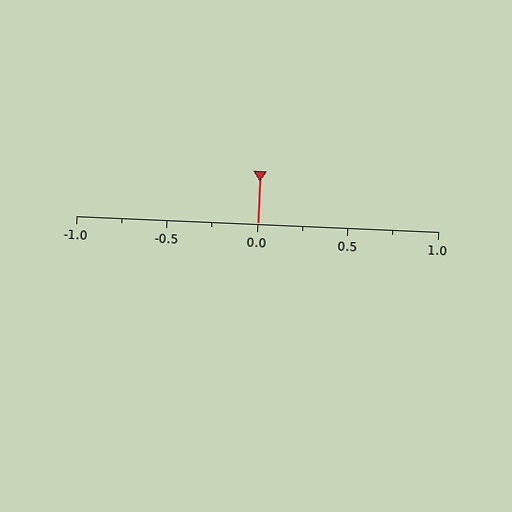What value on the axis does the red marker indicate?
The marker indicates approximately 0.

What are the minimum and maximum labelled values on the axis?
The axis runs from -1.0 to 1.0.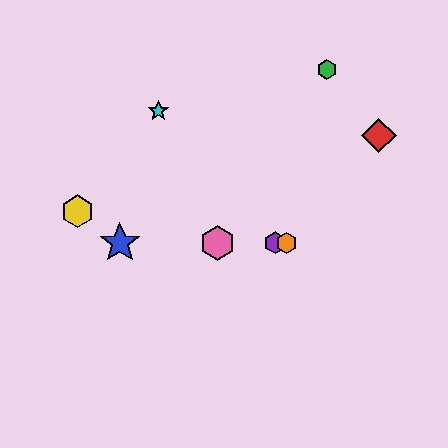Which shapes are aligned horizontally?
The blue star, the purple hexagon, the orange hexagon, the pink hexagon are aligned horizontally.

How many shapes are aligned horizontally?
4 shapes (the blue star, the purple hexagon, the orange hexagon, the pink hexagon) are aligned horizontally.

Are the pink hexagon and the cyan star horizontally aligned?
No, the pink hexagon is at y≈243 and the cyan star is at y≈111.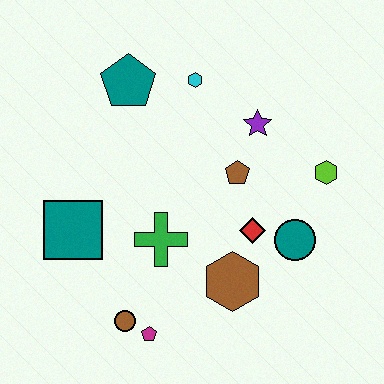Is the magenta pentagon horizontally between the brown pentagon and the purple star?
No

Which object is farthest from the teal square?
The lime hexagon is farthest from the teal square.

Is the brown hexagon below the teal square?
Yes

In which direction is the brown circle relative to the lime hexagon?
The brown circle is to the left of the lime hexagon.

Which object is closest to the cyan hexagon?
The teal pentagon is closest to the cyan hexagon.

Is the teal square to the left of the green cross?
Yes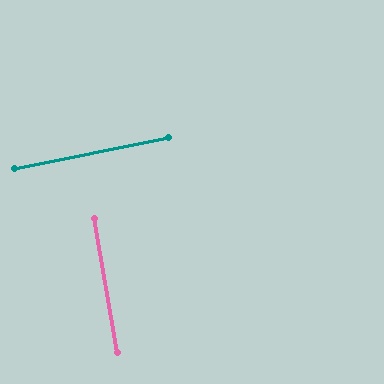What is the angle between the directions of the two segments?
Approximately 88 degrees.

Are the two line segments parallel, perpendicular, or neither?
Perpendicular — they meet at approximately 88°.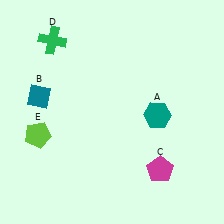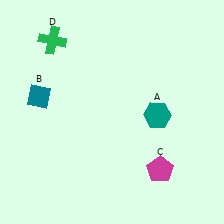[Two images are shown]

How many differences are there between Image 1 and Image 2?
There is 1 difference between the two images.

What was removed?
The lime pentagon (E) was removed in Image 2.